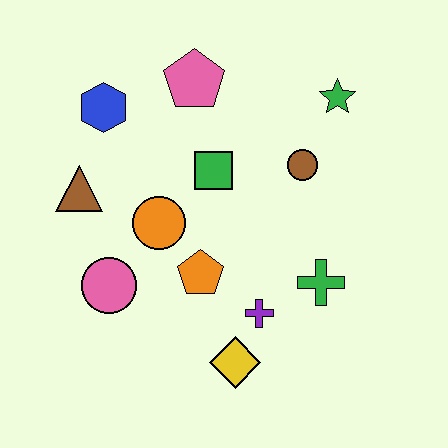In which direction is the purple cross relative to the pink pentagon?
The purple cross is below the pink pentagon.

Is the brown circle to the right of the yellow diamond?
Yes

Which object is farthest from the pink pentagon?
The yellow diamond is farthest from the pink pentagon.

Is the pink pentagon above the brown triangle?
Yes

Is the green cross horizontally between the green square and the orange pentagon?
No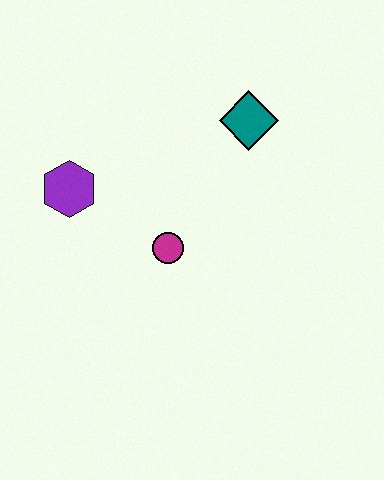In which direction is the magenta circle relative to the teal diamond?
The magenta circle is below the teal diamond.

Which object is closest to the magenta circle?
The purple hexagon is closest to the magenta circle.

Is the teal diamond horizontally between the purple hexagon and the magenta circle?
No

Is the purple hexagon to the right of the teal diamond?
No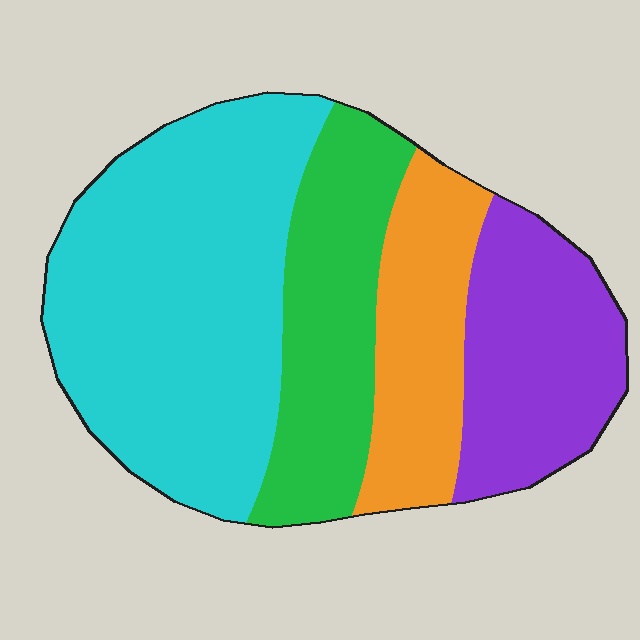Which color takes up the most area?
Cyan, at roughly 45%.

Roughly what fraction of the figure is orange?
Orange takes up about one sixth (1/6) of the figure.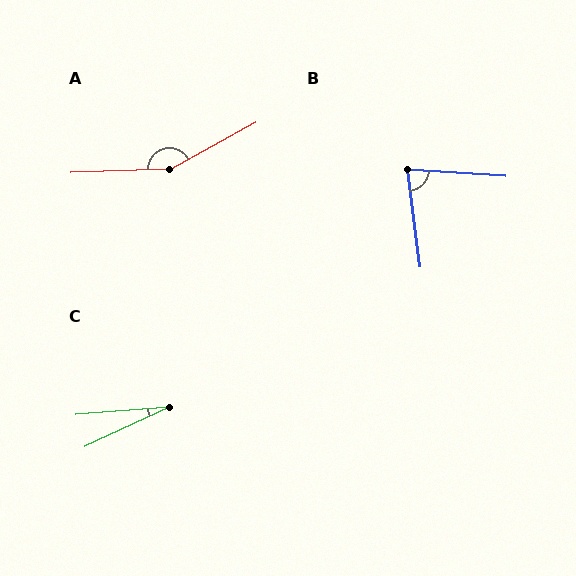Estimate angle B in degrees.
Approximately 79 degrees.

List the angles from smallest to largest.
C (20°), B (79°), A (153°).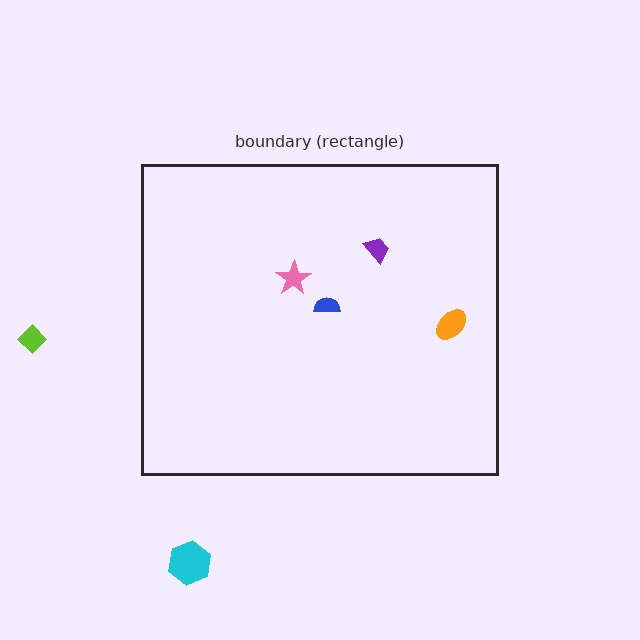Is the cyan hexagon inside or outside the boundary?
Outside.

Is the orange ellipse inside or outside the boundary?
Inside.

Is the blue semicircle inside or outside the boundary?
Inside.